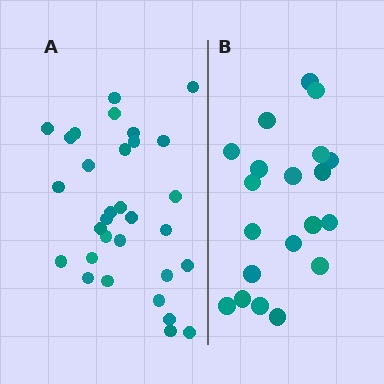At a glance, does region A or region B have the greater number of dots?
Region A (the left region) has more dots.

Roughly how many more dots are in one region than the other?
Region A has roughly 12 or so more dots than region B.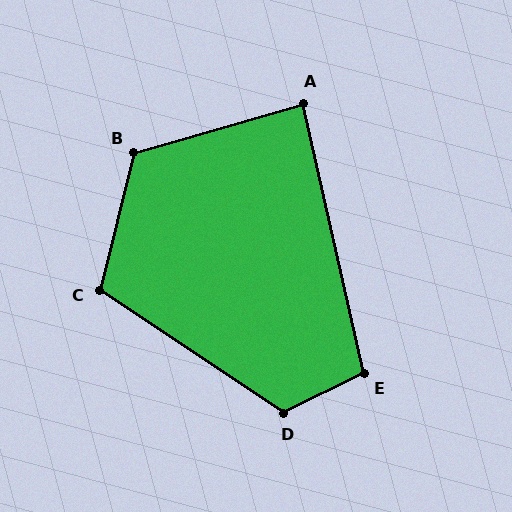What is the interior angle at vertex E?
Approximately 104 degrees (obtuse).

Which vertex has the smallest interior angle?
A, at approximately 87 degrees.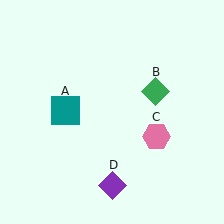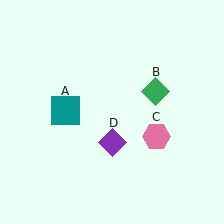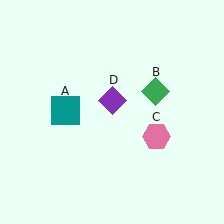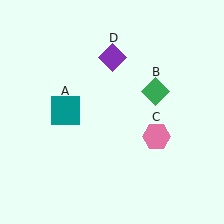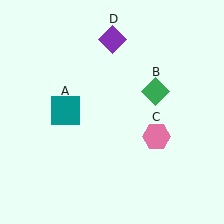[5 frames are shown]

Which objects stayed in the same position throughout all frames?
Teal square (object A) and green diamond (object B) and pink hexagon (object C) remained stationary.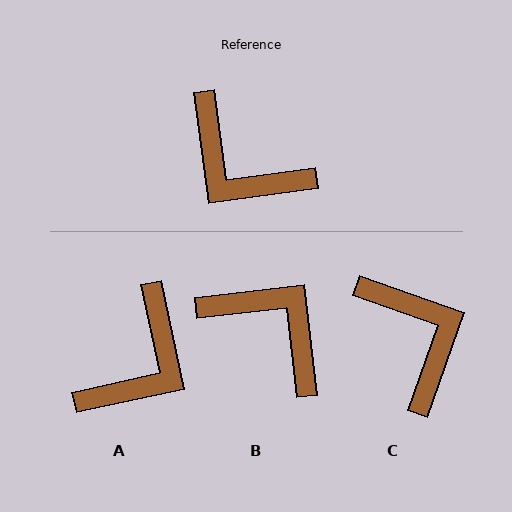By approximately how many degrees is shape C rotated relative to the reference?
Approximately 153 degrees counter-clockwise.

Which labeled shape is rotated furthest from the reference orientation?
B, about 179 degrees away.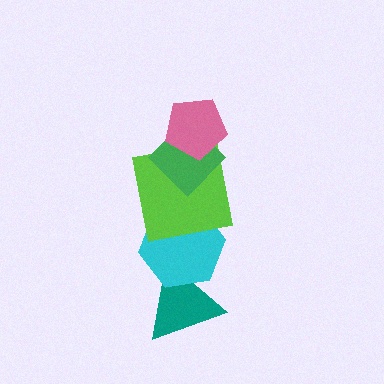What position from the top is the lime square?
The lime square is 3rd from the top.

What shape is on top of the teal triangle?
The cyan hexagon is on top of the teal triangle.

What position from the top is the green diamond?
The green diamond is 2nd from the top.